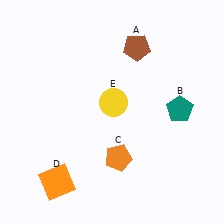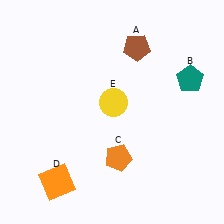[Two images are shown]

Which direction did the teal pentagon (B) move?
The teal pentagon (B) moved up.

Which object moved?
The teal pentagon (B) moved up.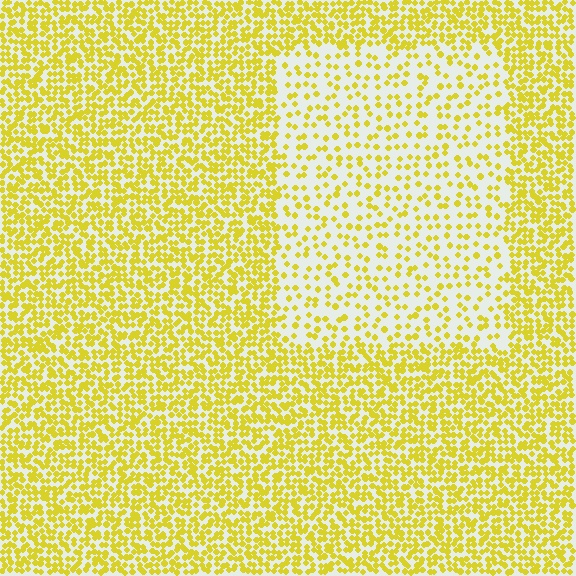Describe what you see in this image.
The image contains small yellow elements arranged at two different densities. A rectangle-shaped region is visible where the elements are less densely packed than the surrounding area.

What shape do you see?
I see a rectangle.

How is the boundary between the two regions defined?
The boundary is defined by a change in element density (approximately 2.4x ratio). All elements are the same color, size, and shape.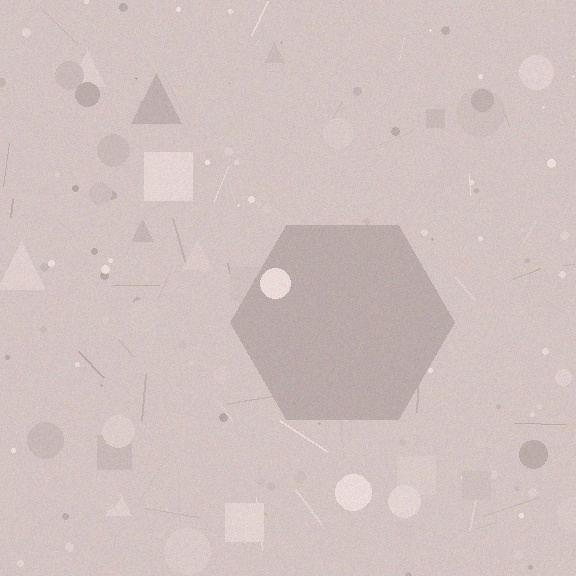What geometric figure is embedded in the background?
A hexagon is embedded in the background.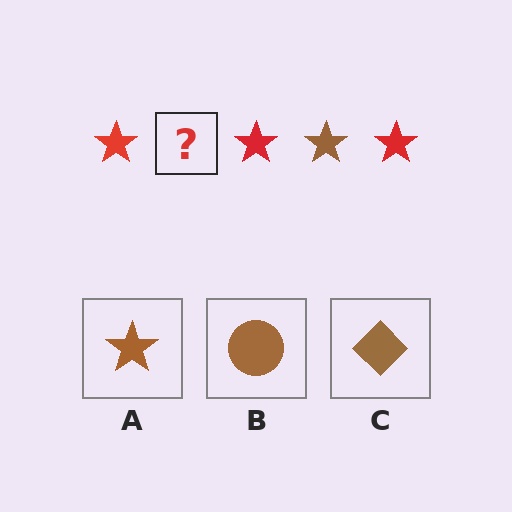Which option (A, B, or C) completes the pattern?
A.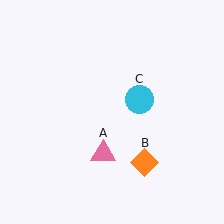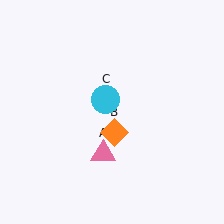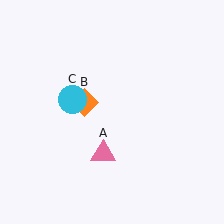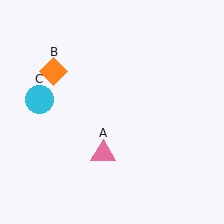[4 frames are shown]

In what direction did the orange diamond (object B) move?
The orange diamond (object B) moved up and to the left.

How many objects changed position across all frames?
2 objects changed position: orange diamond (object B), cyan circle (object C).